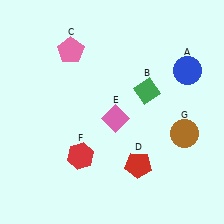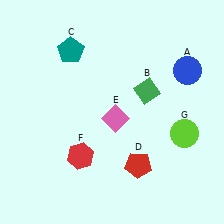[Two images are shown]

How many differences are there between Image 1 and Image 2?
There are 2 differences between the two images.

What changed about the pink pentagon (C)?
In Image 1, C is pink. In Image 2, it changed to teal.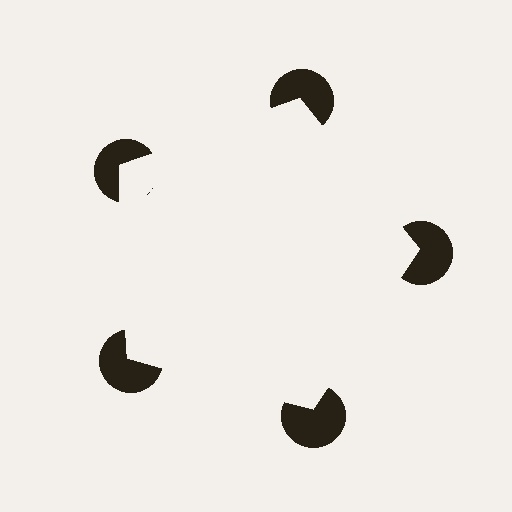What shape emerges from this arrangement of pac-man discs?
An illusory pentagon — its edges are inferred from the aligned wedge cuts in the pac-man discs, not physically drawn.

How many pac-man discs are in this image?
There are 5 — one at each vertex of the illusory pentagon.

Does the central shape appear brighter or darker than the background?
It typically appears slightly brighter than the background, even though no actual brightness change is drawn.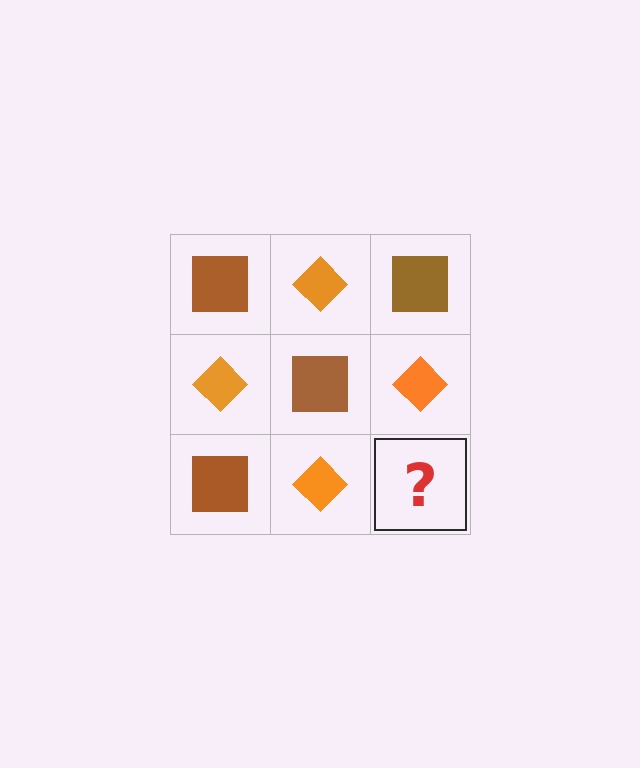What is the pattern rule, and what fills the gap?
The rule is that it alternates brown square and orange diamond in a checkerboard pattern. The gap should be filled with a brown square.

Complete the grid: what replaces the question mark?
The question mark should be replaced with a brown square.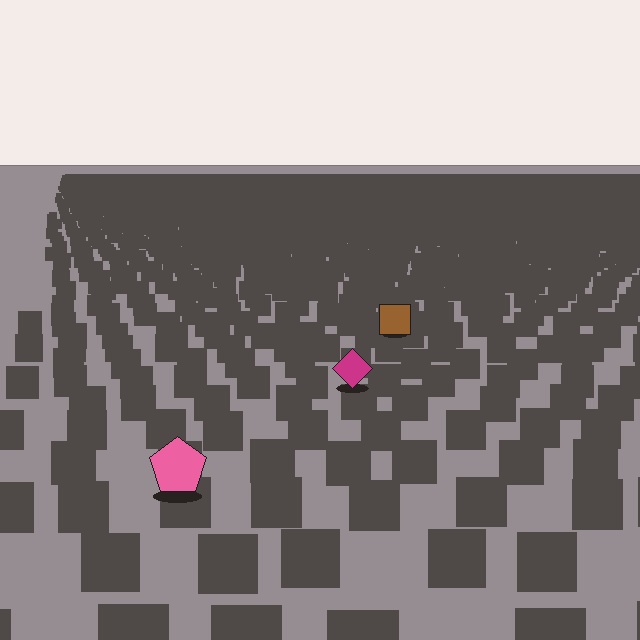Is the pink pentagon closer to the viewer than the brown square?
Yes. The pink pentagon is closer — you can tell from the texture gradient: the ground texture is coarser near it.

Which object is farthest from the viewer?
The brown square is farthest from the viewer. It appears smaller and the ground texture around it is denser.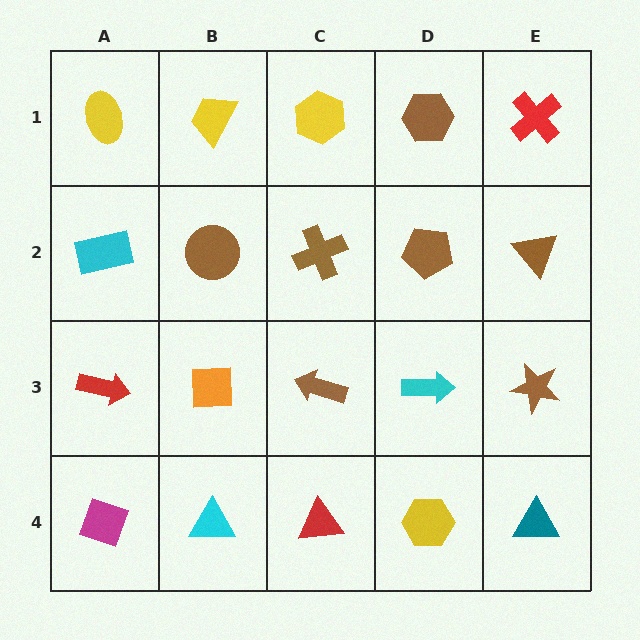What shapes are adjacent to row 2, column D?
A brown hexagon (row 1, column D), a cyan arrow (row 3, column D), a brown cross (row 2, column C), a brown triangle (row 2, column E).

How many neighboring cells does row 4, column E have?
2.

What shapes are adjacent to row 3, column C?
A brown cross (row 2, column C), a red triangle (row 4, column C), an orange square (row 3, column B), a cyan arrow (row 3, column D).